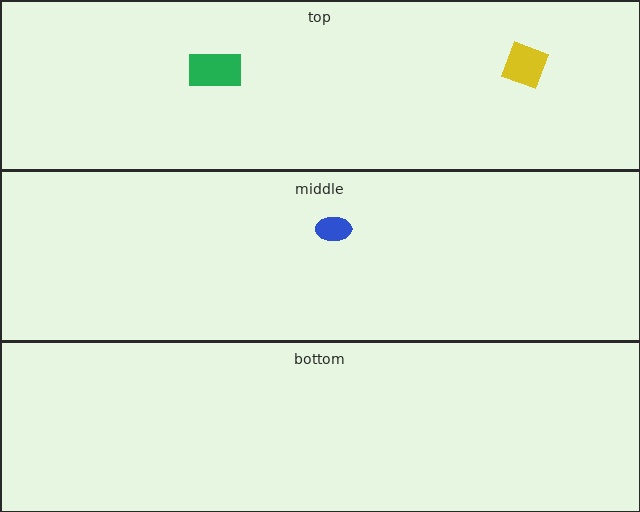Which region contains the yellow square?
The top region.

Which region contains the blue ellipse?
The middle region.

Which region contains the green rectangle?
The top region.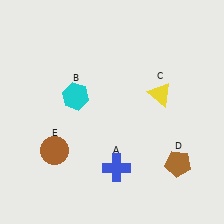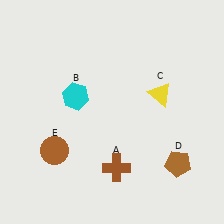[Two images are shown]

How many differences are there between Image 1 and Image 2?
There is 1 difference between the two images.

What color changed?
The cross (A) changed from blue in Image 1 to brown in Image 2.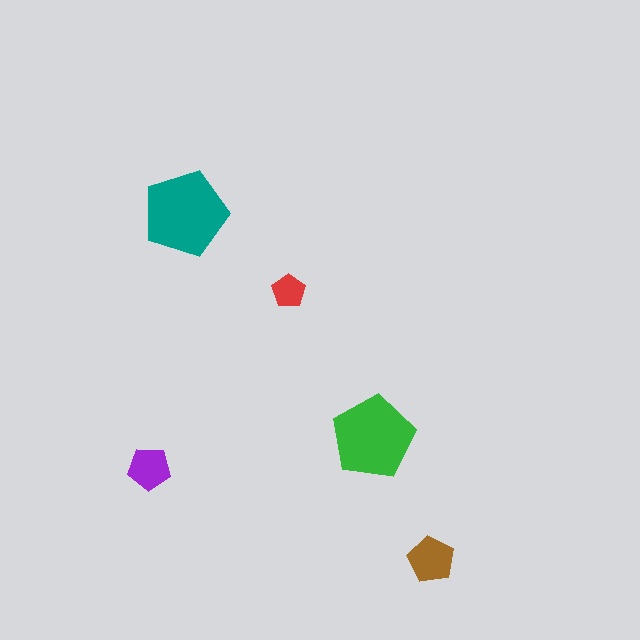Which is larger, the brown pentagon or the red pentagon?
The brown one.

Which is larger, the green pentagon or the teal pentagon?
The teal one.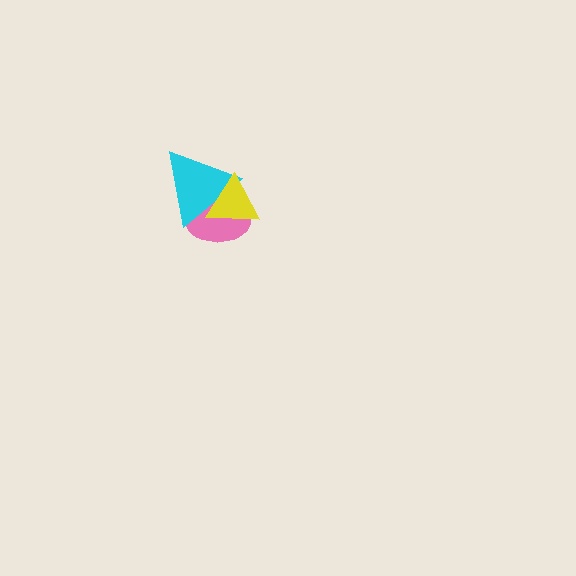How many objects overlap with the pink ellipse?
2 objects overlap with the pink ellipse.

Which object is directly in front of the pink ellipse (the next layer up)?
The cyan triangle is directly in front of the pink ellipse.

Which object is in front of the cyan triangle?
The yellow triangle is in front of the cyan triangle.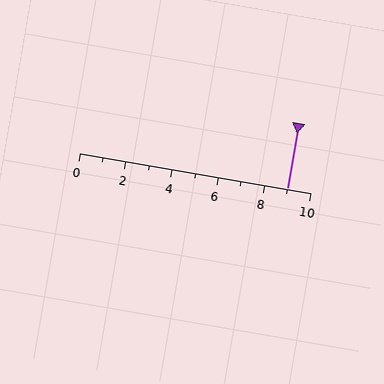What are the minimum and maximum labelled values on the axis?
The axis runs from 0 to 10.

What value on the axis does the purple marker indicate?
The marker indicates approximately 9.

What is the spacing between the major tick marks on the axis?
The major ticks are spaced 2 apart.